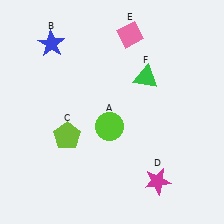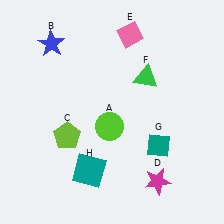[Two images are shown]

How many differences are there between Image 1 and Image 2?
There are 2 differences between the two images.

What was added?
A teal diamond (G), a teal square (H) were added in Image 2.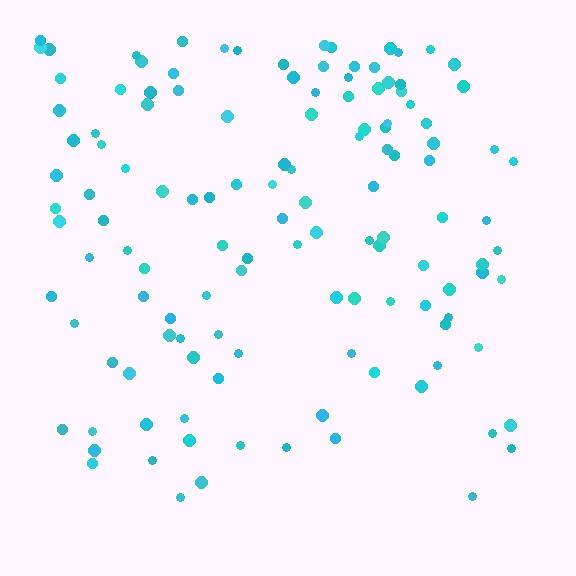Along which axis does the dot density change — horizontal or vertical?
Vertical.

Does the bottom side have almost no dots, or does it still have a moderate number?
Still a moderate number, just noticeably fewer than the top.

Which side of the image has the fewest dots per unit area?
The bottom.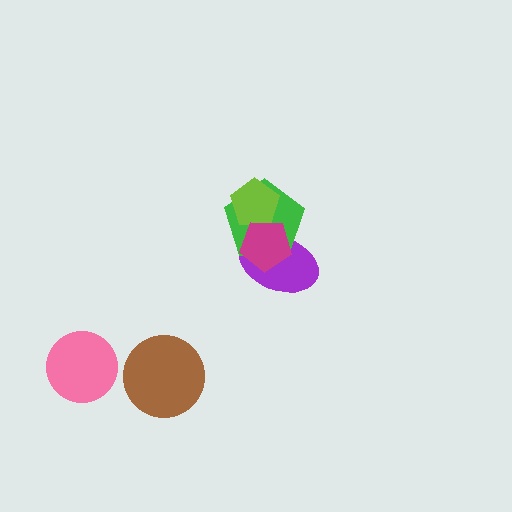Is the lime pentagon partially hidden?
Yes, it is partially covered by another shape.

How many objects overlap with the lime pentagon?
2 objects overlap with the lime pentagon.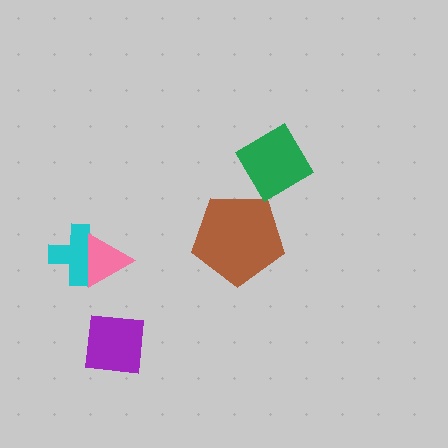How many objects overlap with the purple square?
0 objects overlap with the purple square.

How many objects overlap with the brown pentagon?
0 objects overlap with the brown pentagon.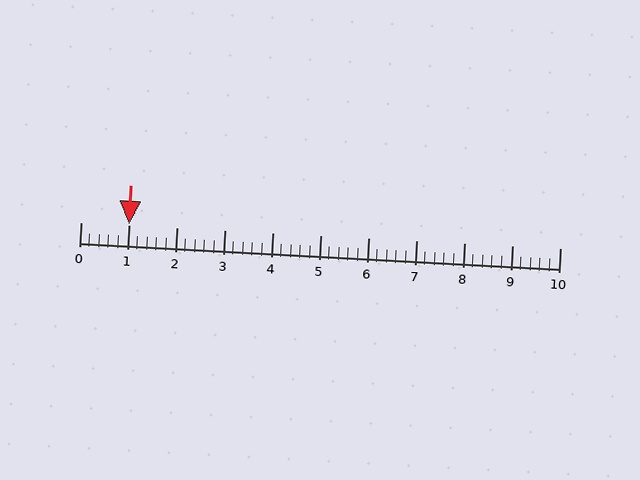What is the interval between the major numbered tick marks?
The major tick marks are spaced 1 units apart.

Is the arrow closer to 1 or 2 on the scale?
The arrow is closer to 1.